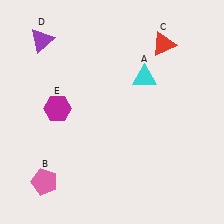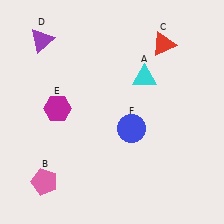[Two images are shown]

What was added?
A blue circle (F) was added in Image 2.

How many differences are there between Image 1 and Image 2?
There is 1 difference between the two images.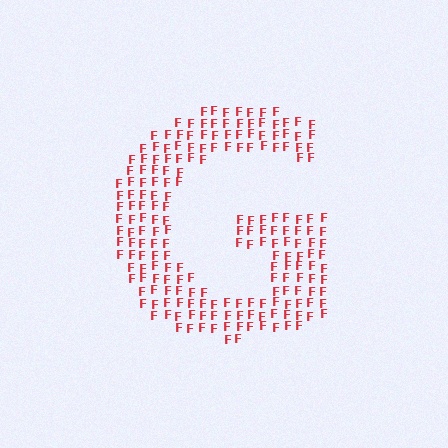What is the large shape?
The large shape is the letter G.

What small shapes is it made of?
It is made of small letter F's.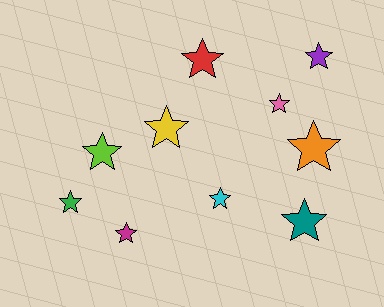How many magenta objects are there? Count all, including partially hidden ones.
There is 1 magenta object.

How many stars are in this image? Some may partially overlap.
There are 10 stars.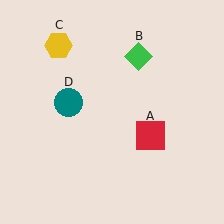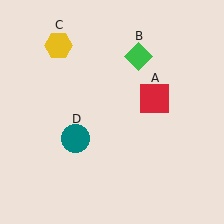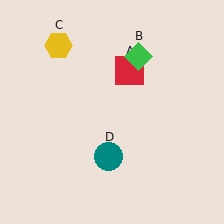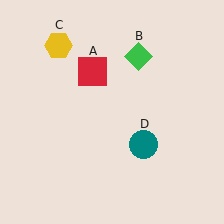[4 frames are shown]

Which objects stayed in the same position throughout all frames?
Green diamond (object B) and yellow hexagon (object C) remained stationary.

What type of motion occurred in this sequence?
The red square (object A), teal circle (object D) rotated counterclockwise around the center of the scene.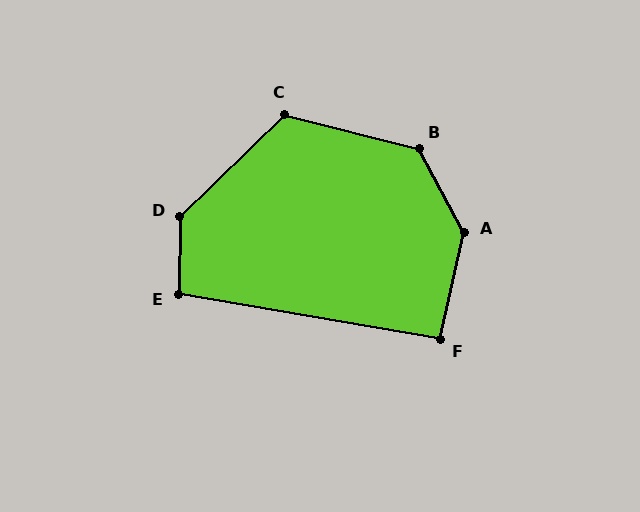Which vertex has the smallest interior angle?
F, at approximately 93 degrees.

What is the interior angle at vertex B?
Approximately 133 degrees (obtuse).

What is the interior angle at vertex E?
Approximately 100 degrees (obtuse).